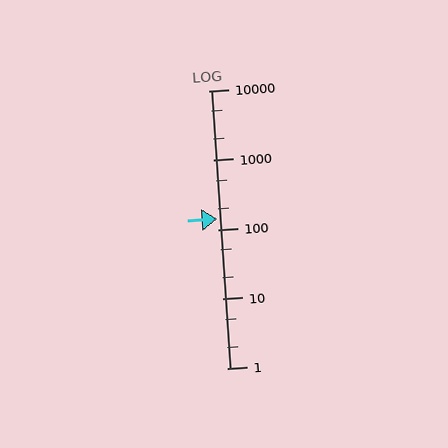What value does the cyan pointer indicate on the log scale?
The pointer indicates approximately 140.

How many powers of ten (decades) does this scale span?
The scale spans 4 decades, from 1 to 10000.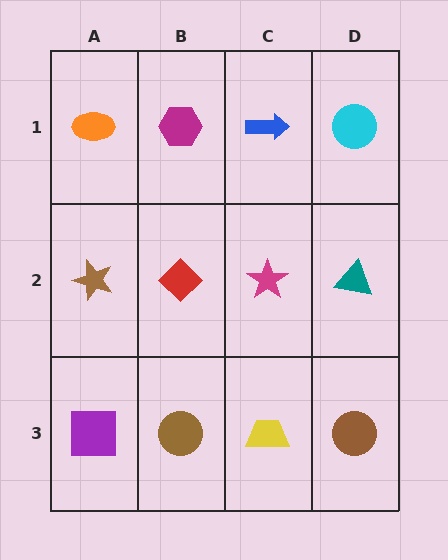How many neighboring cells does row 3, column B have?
3.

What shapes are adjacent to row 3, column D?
A teal triangle (row 2, column D), a yellow trapezoid (row 3, column C).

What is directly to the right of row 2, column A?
A red diamond.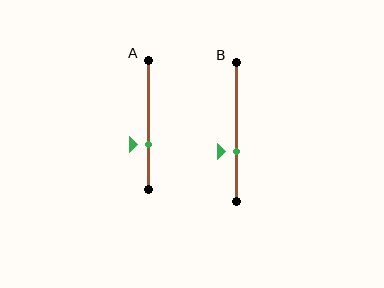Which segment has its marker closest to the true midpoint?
Segment B has its marker closest to the true midpoint.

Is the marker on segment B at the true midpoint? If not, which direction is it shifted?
No, the marker on segment B is shifted downward by about 14% of the segment length.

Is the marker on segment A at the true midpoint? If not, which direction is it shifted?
No, the marker on segment A is shifted downward by about 16% of the segment length.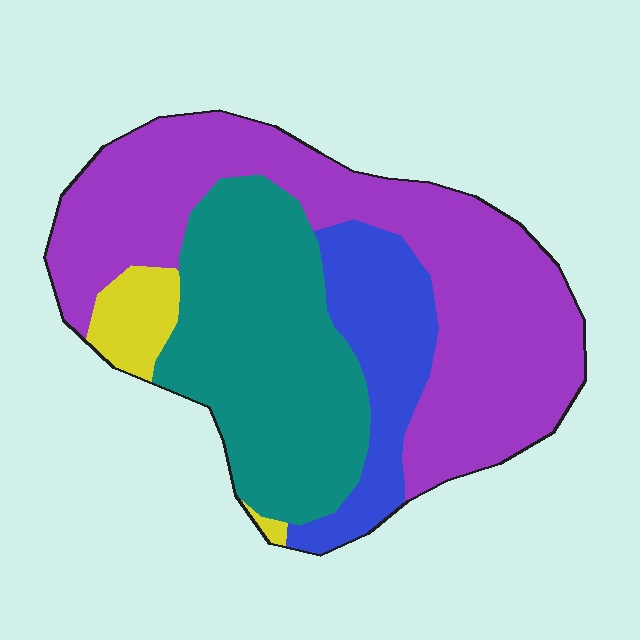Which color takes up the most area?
Purple, at roughly 45%.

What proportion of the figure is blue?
Blue covers 15% of the figure.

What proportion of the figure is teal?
Teal takes up between a sixth and a third of the figure.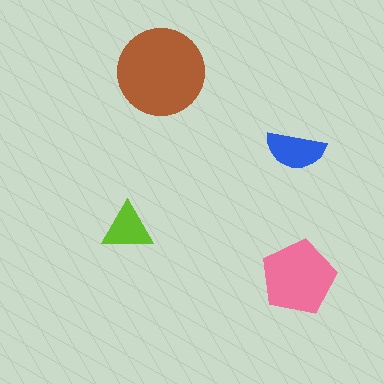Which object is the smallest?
The lime triangle.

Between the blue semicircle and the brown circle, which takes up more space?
The brown circle.